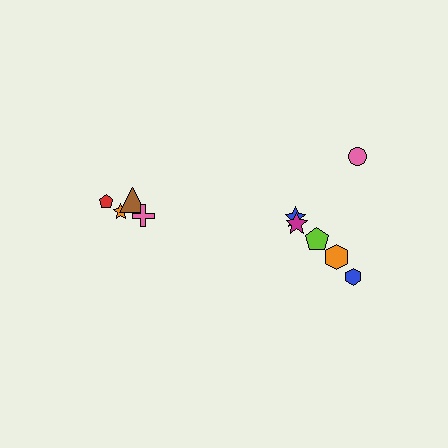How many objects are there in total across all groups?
There are 10 objects.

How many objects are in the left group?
There are 4 objects.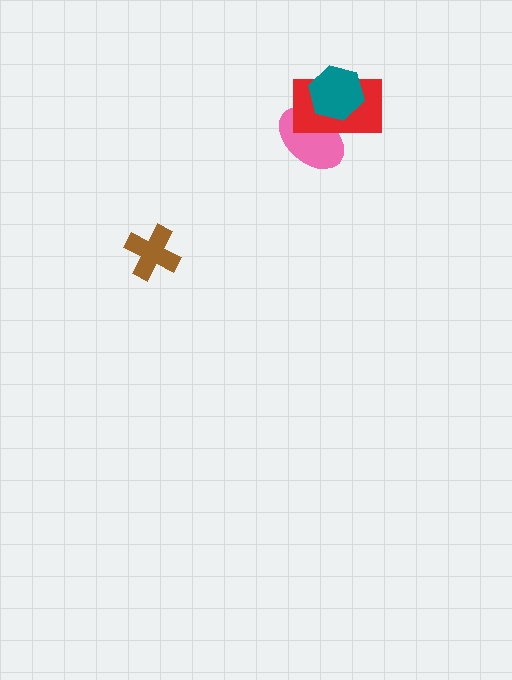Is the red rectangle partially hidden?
Yes, it is partially covered by another shape.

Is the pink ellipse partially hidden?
Yes, it is partially covered by another shape.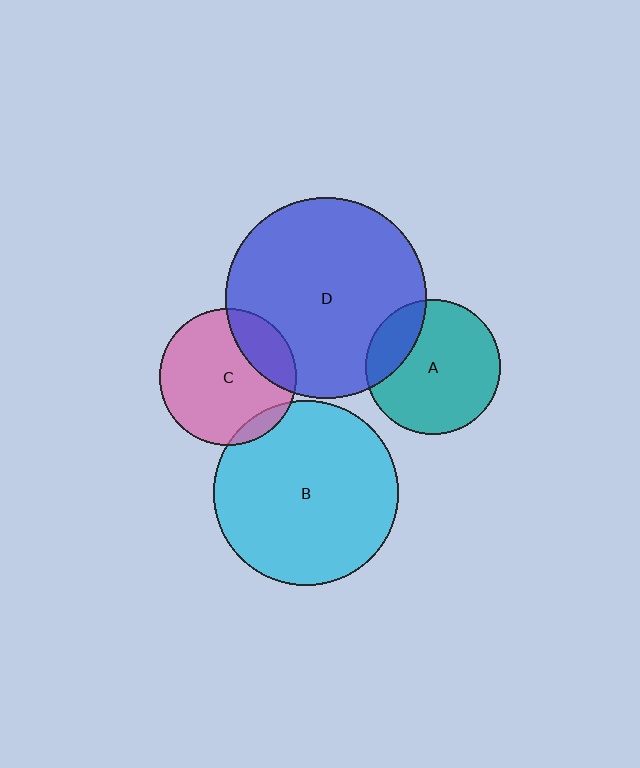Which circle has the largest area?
Circle D (blue).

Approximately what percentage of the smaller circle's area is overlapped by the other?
Approximately 20%.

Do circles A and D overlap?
Yes.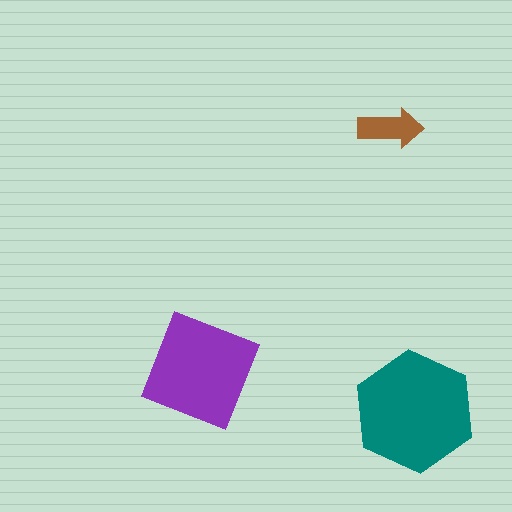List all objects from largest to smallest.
The teal hexagon, the purple diamond, the brown arrow.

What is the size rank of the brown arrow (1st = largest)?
3rd.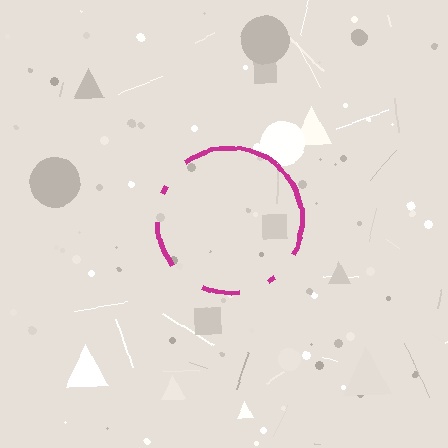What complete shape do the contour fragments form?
The contour fragments form a circle.